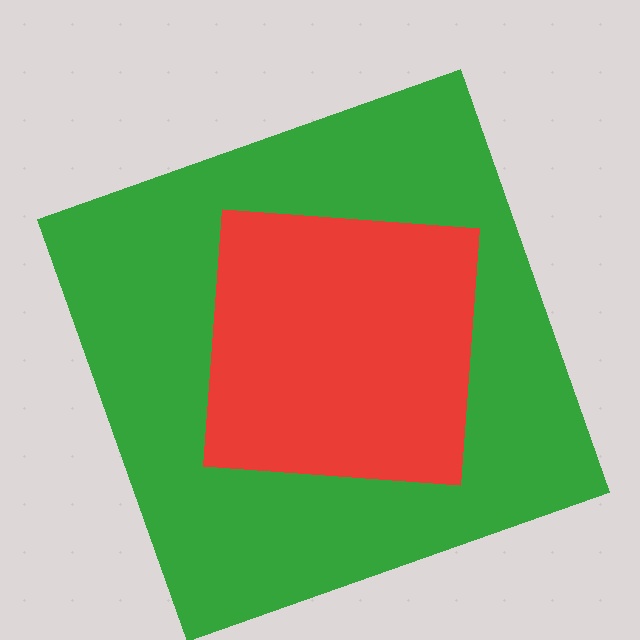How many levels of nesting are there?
2.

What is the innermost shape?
The red square.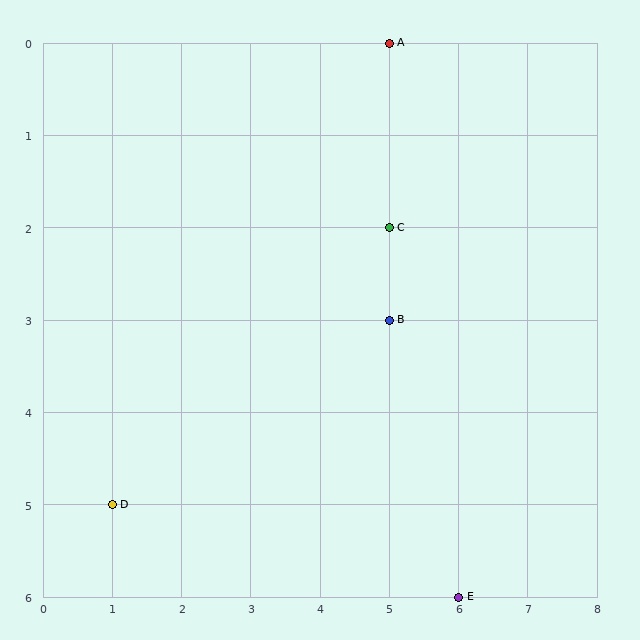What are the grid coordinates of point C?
Point C is at grid coordinates (5, 2).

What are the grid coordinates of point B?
Point B is at grid coordinates (5, 3).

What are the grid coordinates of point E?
Point E is at grid coordinates (6, 6).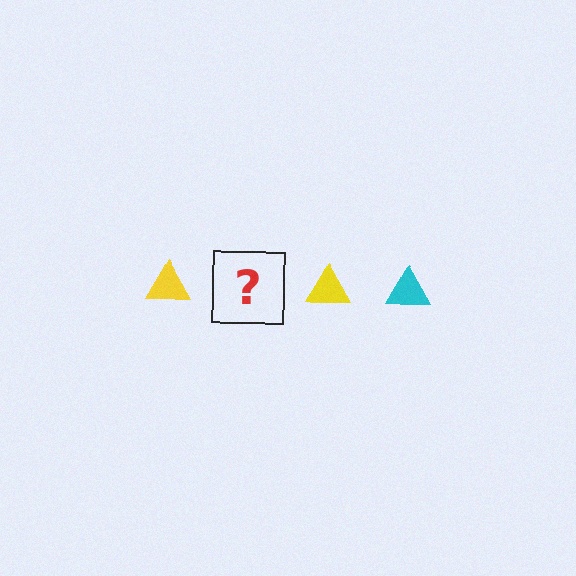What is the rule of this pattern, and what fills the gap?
The rule is that the pattern cycles through yellow, cyan triangles. The gap should be filled with a cyan triangle.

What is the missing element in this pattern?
The missing element is a cyan triangle.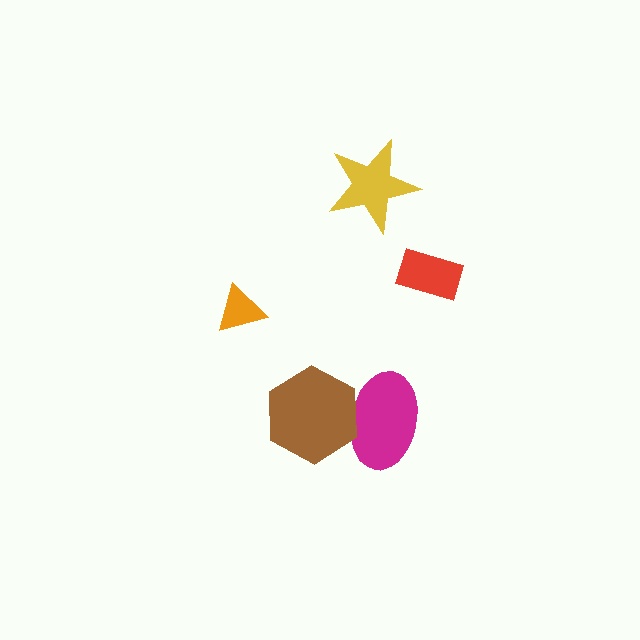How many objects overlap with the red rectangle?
0 objects overlap with the red rectangle.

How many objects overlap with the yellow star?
0 objects overlap with the yellow star.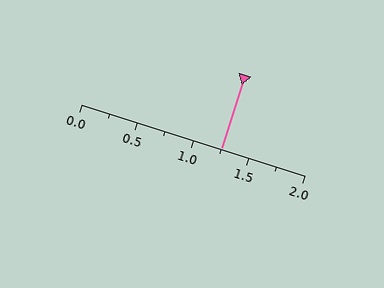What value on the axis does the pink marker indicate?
The marker indicates approximately 1.25.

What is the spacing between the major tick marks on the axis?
The major ticks are spaced 0.5 apart.